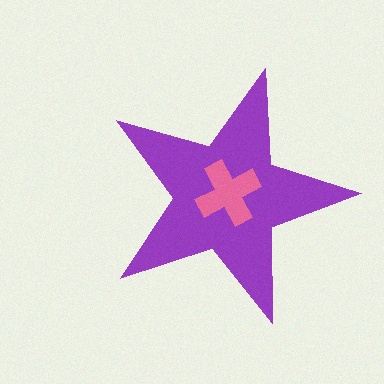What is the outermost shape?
The purple star.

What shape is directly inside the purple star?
The pink cross.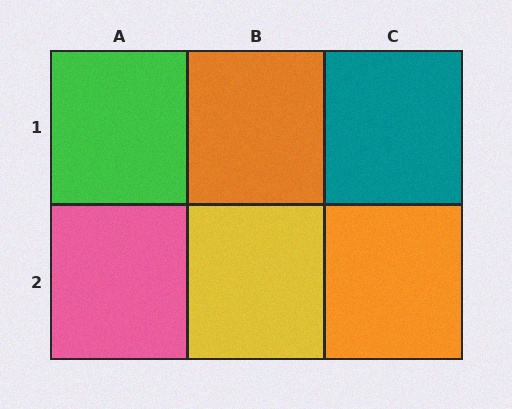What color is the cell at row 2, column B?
Yellow.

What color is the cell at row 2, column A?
Pink.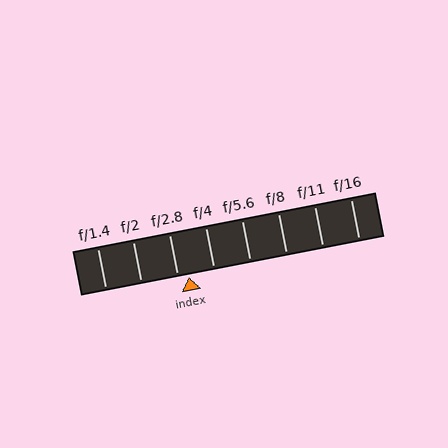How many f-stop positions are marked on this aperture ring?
There are 8 f-stop positions marked.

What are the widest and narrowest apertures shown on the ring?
The widest aperture shown is f/1.4 and the narrowest is f/16.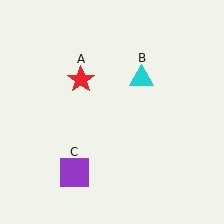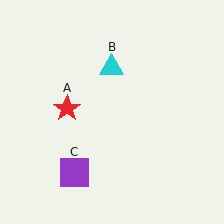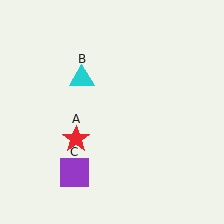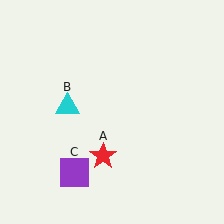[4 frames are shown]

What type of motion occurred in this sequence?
The red star (object A), cyan triangle (object B) rotated counterclockwise around the center of the scene.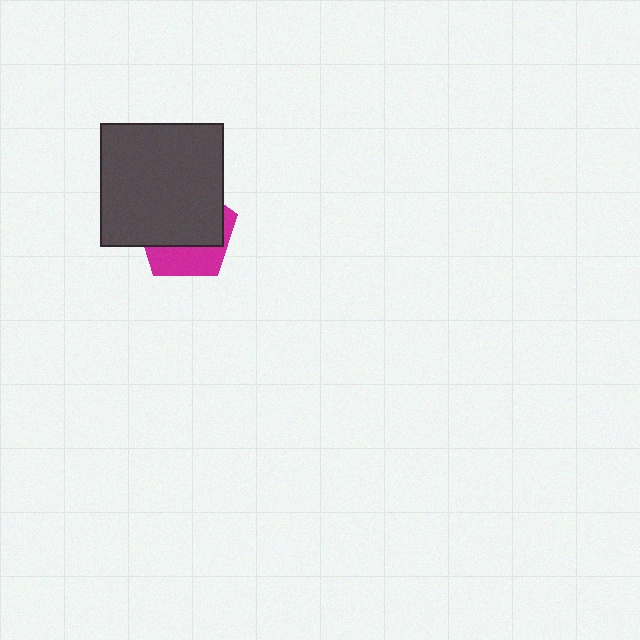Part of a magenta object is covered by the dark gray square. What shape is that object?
It is a pentagon.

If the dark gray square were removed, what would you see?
You would see the complete magenta pentagon.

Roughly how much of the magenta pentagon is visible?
A small part of it is visible (roughly 34%).